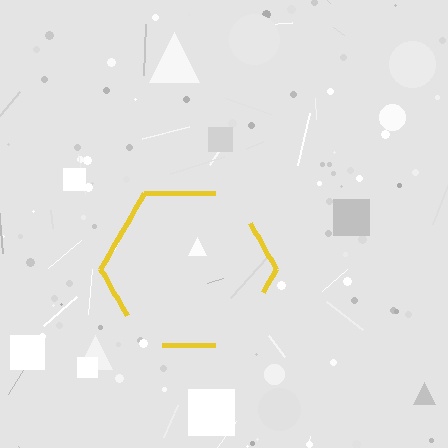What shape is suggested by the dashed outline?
The dashed outline suggests a hexagon.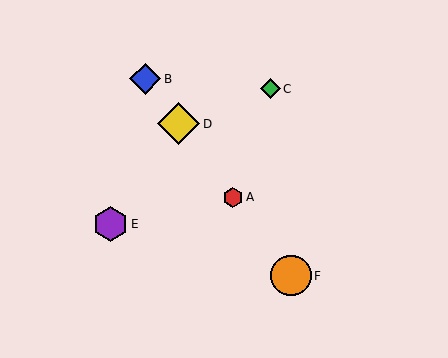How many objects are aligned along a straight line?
4 objects (A, B, D, F) are aligned along a straight line.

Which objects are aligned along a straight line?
Objects A, B, D, F are aligned along a straight line.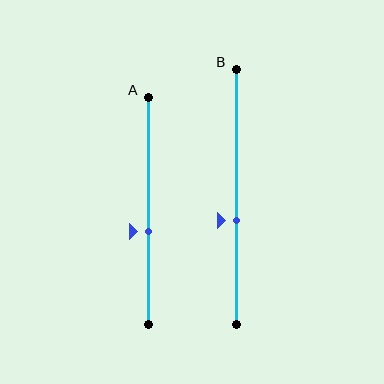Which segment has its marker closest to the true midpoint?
Segment A has its marker closest to the true midpoint.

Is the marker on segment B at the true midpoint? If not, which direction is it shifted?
No, the marker on segment B is shifted downward by about 9% of the segment length.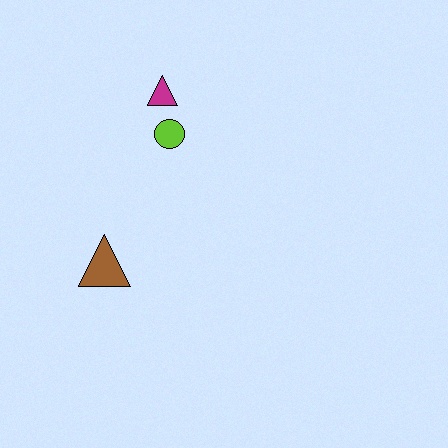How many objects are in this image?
There are 3 objects.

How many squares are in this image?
There are no squares.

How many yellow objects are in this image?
There are no yellow objects.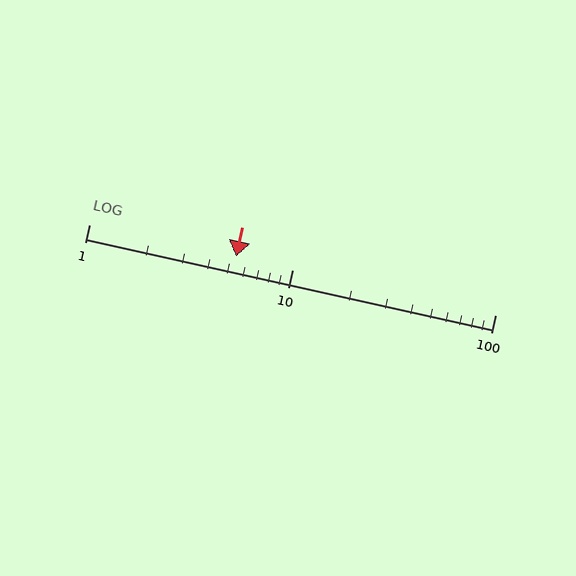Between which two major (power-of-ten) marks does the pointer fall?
The pointer is between 1 and 10.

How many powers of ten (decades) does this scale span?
The scale spans 2 decades, from 1 to 100.